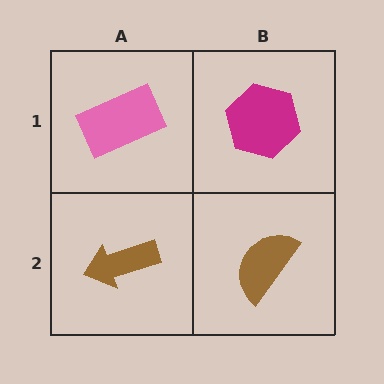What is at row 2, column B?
A brown semicircle.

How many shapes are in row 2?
2 shapes.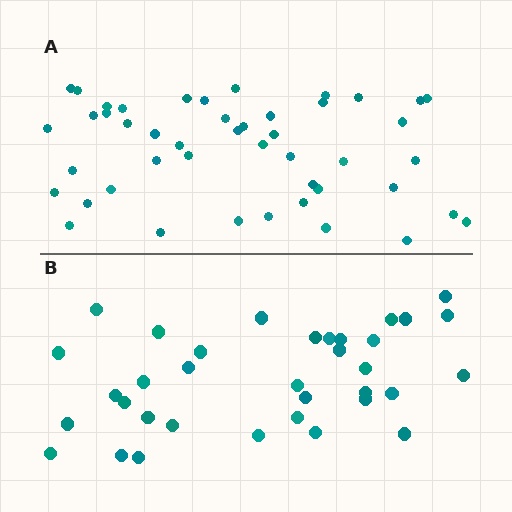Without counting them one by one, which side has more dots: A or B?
Region A (the top region) has more dots.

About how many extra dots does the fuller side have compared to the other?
Region A has roughly 12 or so more dots than region B.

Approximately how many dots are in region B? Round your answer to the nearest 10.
About 40 dots. (The exact count is 35, which rounds to 40.)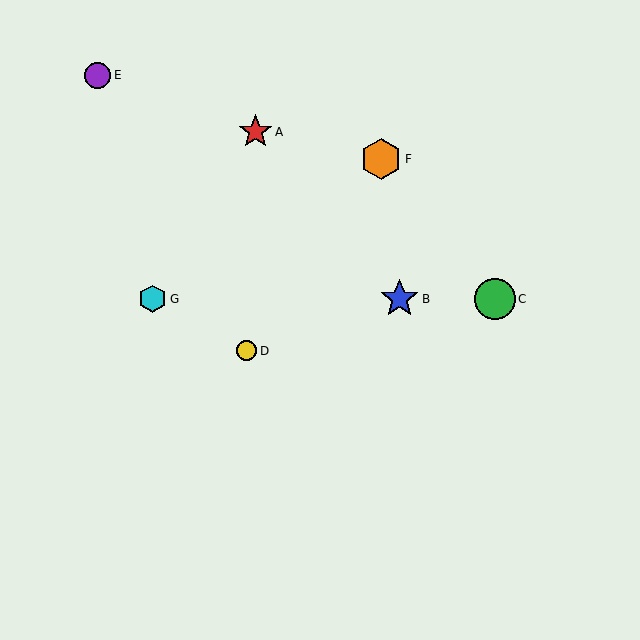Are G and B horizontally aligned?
Yes, both are at y≈299.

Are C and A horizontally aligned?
No, C is at y≈299 and A is at y≈132.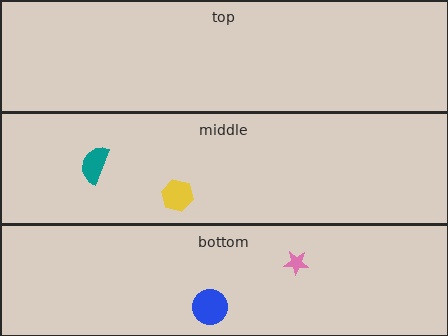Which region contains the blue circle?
The bottom region.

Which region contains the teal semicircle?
The middle region.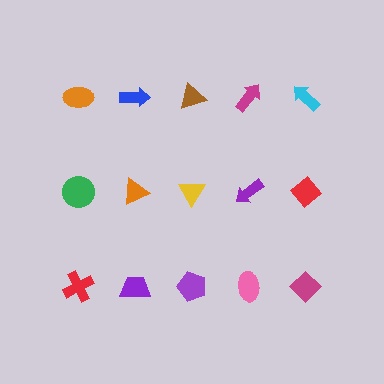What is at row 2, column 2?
An orange triangle.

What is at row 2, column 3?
A yellow triangle.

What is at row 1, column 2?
A blue arrow.